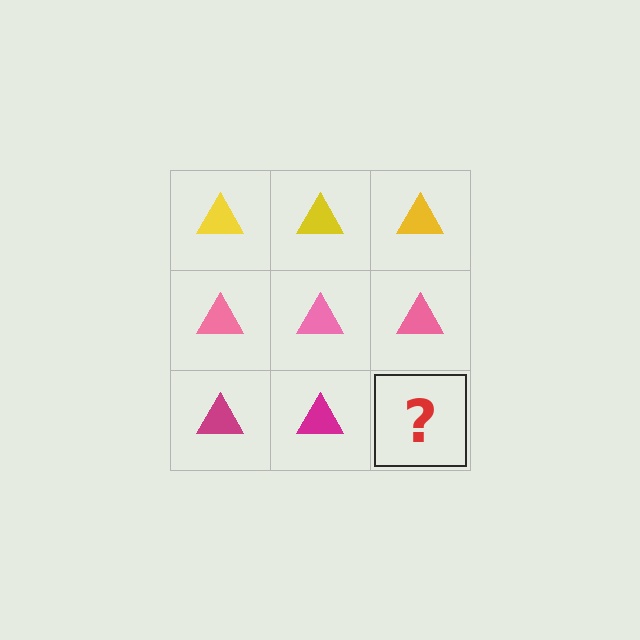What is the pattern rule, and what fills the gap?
The rule is that each row has a consistent color. The gap should be filled with a magenta triangle.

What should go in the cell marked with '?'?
The missing cell should contain a magenta triangle.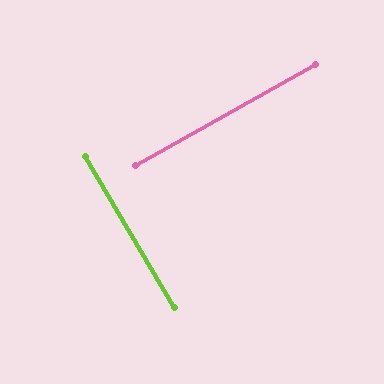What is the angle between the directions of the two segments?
Approximately 89 degrees.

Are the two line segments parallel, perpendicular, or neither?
Perpendicular — they meet at approximately 89°.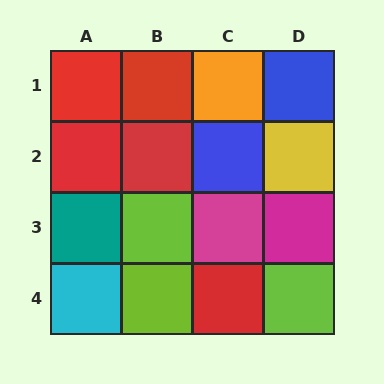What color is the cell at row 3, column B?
Lime.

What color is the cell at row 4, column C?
Red.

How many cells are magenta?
2 cells are magenta.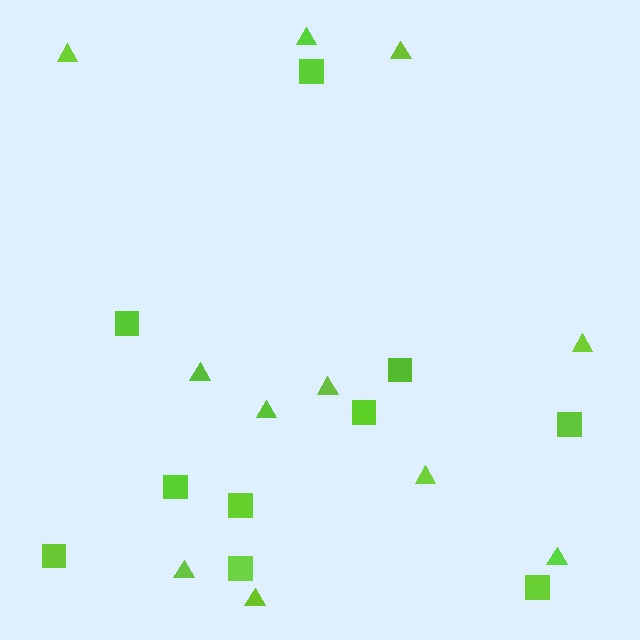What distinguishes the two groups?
There are 2 groups: one group of squares (10) and one group of triangles (11).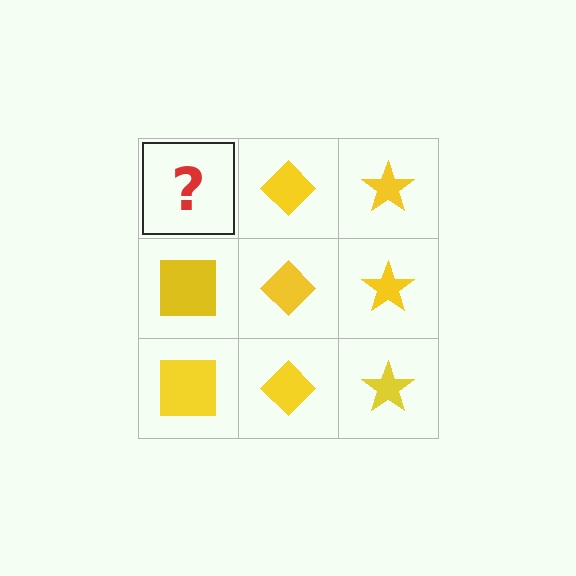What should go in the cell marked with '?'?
The missing cell should contain a yellow square.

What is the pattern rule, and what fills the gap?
The rule is that each column has a consistent shape. The gap should be filled with a yellow square.